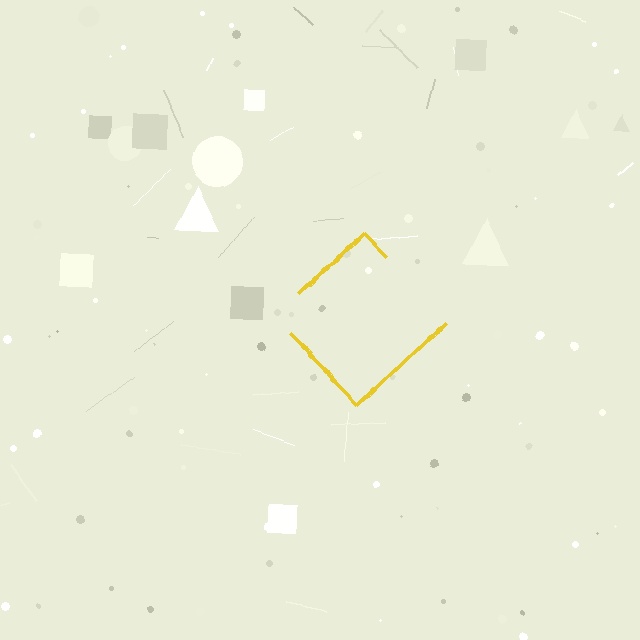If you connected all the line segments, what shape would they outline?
They would outline a diamond.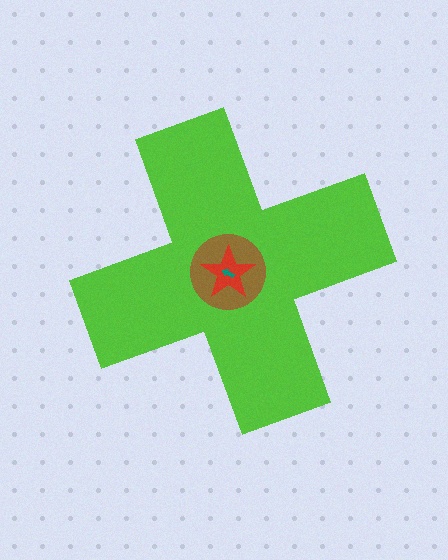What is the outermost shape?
The lime cross.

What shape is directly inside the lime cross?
The brown circle.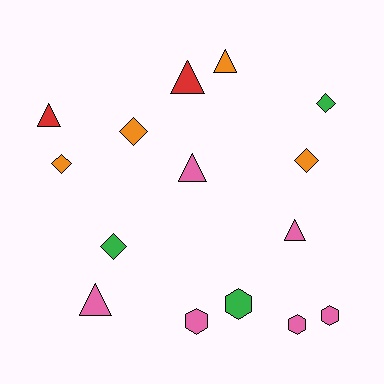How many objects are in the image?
There are 15 objects.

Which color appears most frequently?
Pink, with 6 objects.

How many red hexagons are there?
There are no red hexagons.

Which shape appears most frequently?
Triangle, with 6 objects.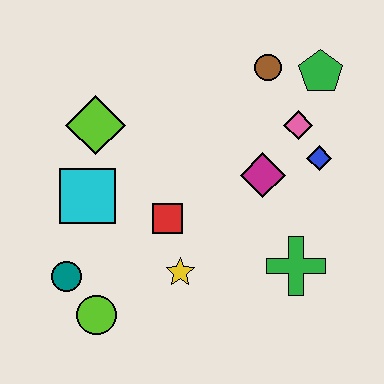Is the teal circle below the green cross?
Yes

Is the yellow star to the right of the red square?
Yes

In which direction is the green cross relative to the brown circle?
The green cross is below the brown circle.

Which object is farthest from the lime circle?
The green pentagon is farthest from the lime circle.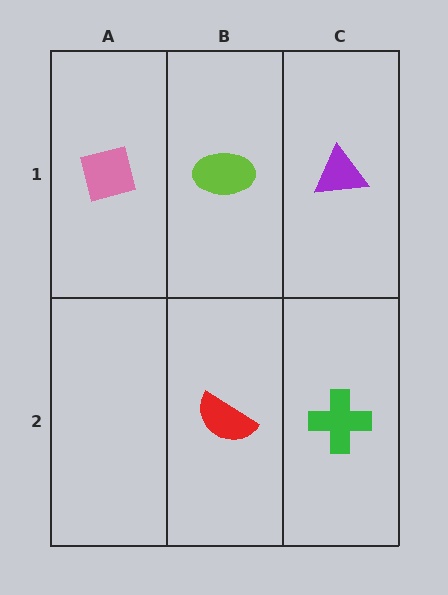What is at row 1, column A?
A pink square.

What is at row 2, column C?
A green cross.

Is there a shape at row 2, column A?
No, that cell is empty.